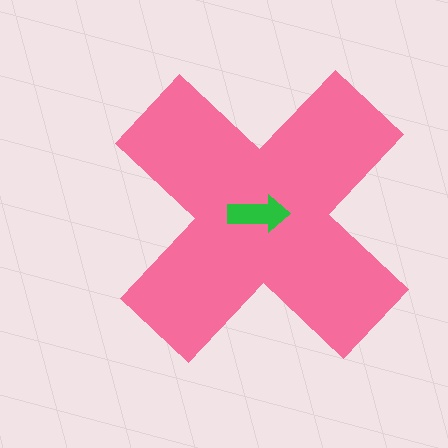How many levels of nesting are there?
2.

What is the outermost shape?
The pink cross.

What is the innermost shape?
The green arrow.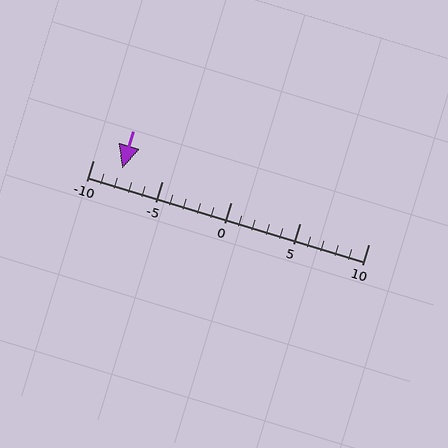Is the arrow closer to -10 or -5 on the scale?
The arrow is closer to -10.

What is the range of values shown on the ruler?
The ruler shows values from -10 to 10.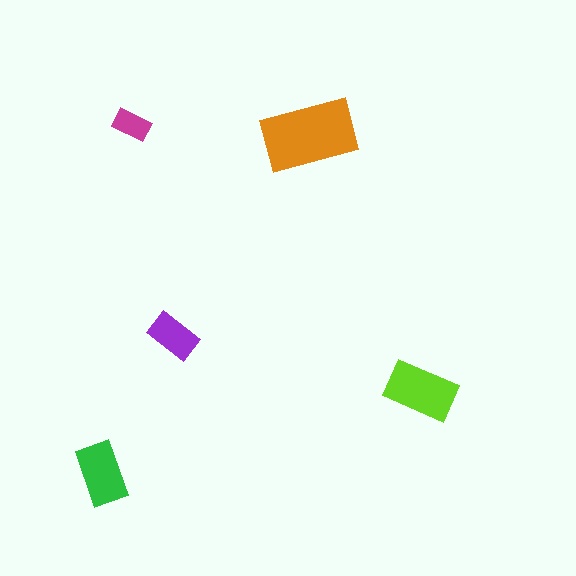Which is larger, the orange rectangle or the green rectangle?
The orange one.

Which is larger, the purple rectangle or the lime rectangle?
The lime one.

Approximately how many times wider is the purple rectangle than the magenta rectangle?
About 1.5 times wider.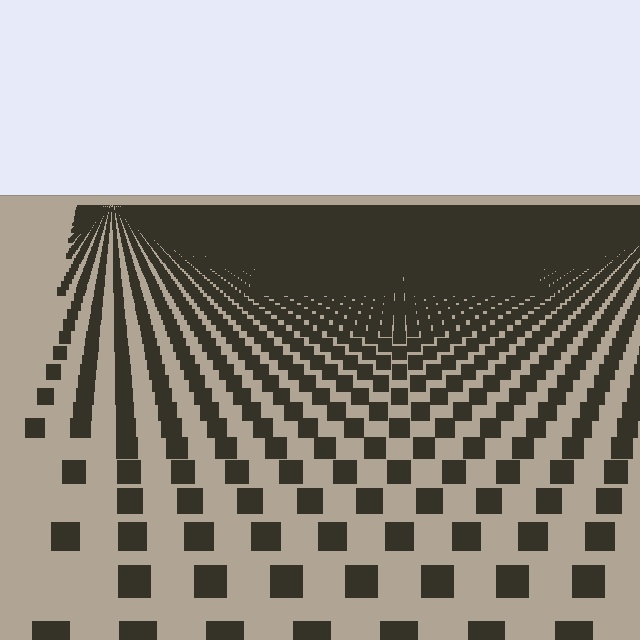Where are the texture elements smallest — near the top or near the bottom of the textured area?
Near the top.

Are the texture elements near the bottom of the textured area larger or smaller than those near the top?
Larger. Near the bottom, elements are closer to the viewer and appear at a bigger on-screen size.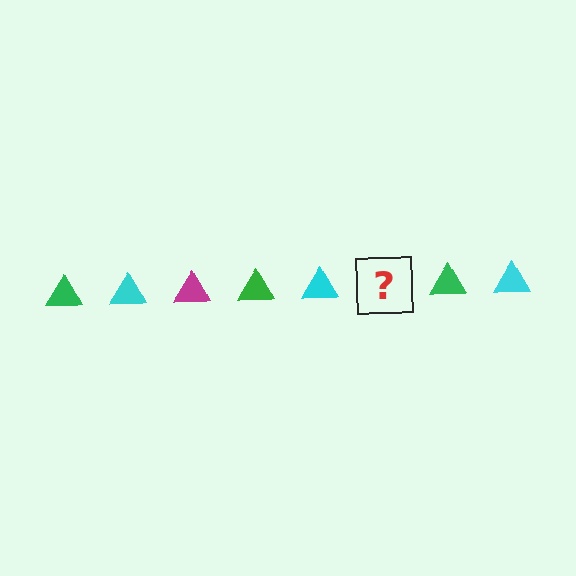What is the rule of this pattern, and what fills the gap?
The rule is that the pattern cycles through green, cyan, magenta triangles. The gap should be filled with a magenta triangle.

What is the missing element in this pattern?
The missing element is a magenta triangle.